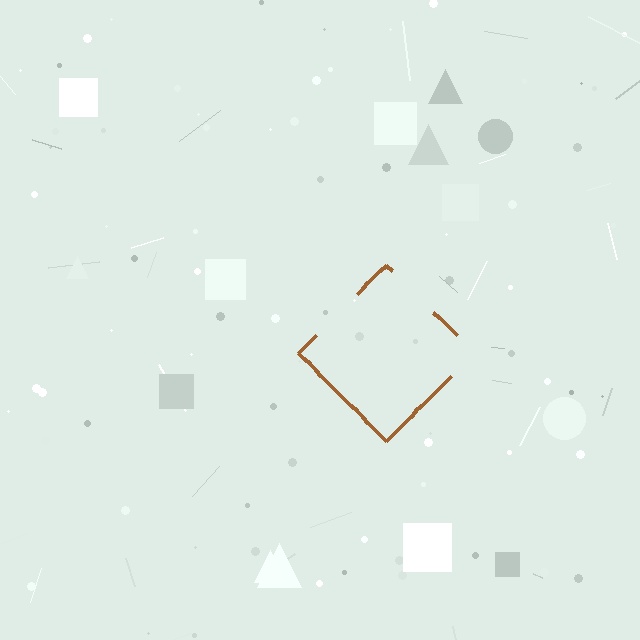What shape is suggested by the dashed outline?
The dashed outline suggests a diamond.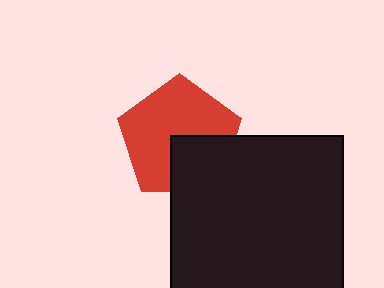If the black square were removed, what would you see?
You would see the complete red pentagon.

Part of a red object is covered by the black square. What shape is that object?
It is a pentagon.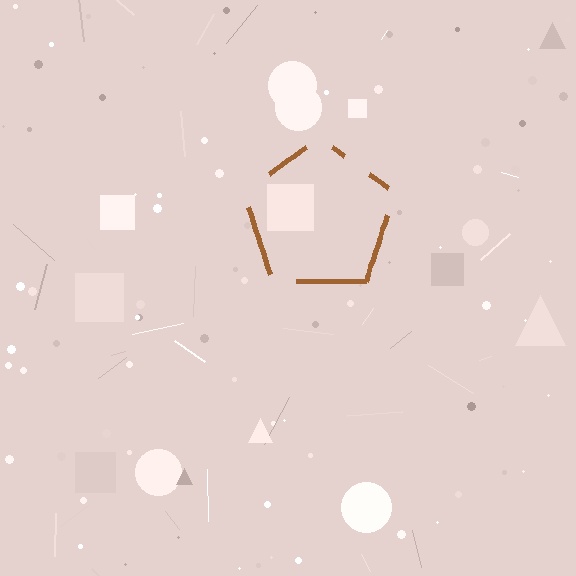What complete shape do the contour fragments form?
The contour fragments form a pentagon.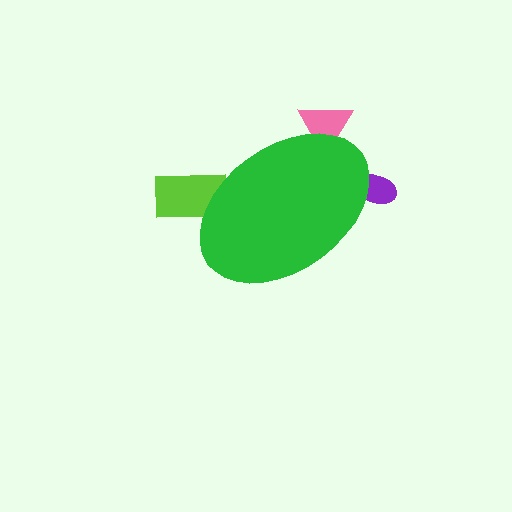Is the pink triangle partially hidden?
Yes, the pink triangle is partially hidden behind the green ellipse.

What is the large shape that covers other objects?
A green ellipse.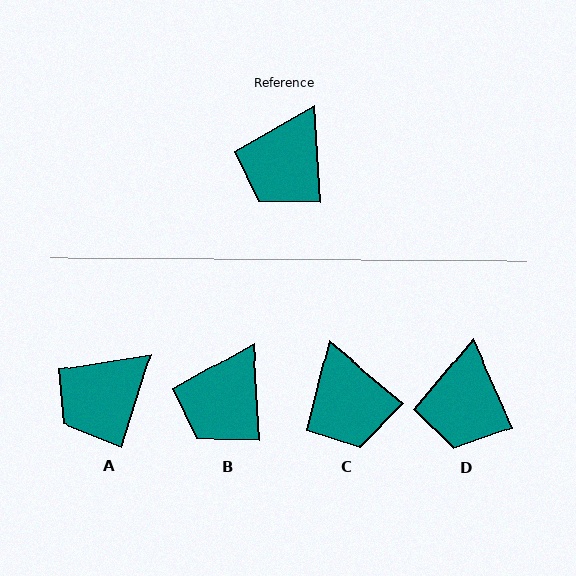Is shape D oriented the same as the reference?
No, it is off by about 21 degrees.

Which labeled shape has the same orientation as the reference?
B.